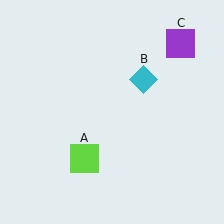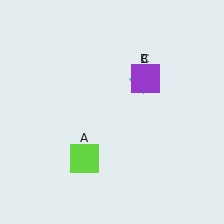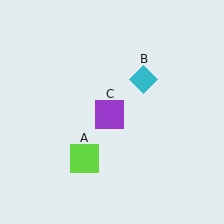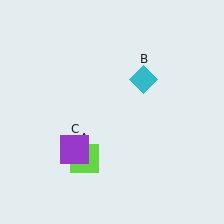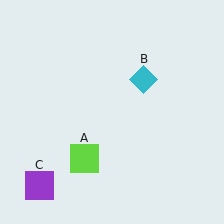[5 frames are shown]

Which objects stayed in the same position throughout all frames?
Lime square (object A) and cyan diamond (object B) remained stationary.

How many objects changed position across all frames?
1 object changed position: purple square (object C).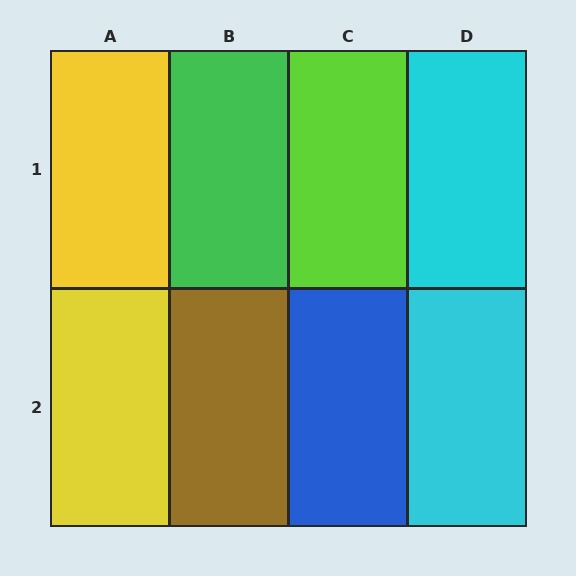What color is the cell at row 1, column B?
Green.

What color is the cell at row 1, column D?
Cyan.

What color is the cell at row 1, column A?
Yellow.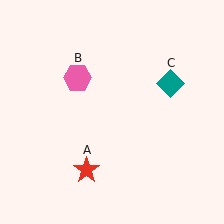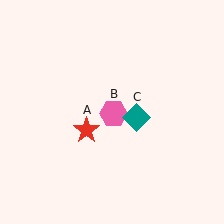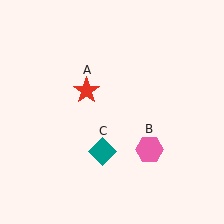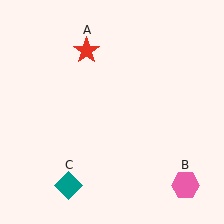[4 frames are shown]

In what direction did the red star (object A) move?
The red star (object A) moved up.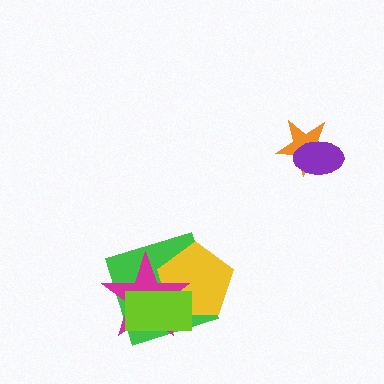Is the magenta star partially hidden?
Yes, it is partially covered by another shape.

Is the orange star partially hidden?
Yes, it is partially covered by another shape.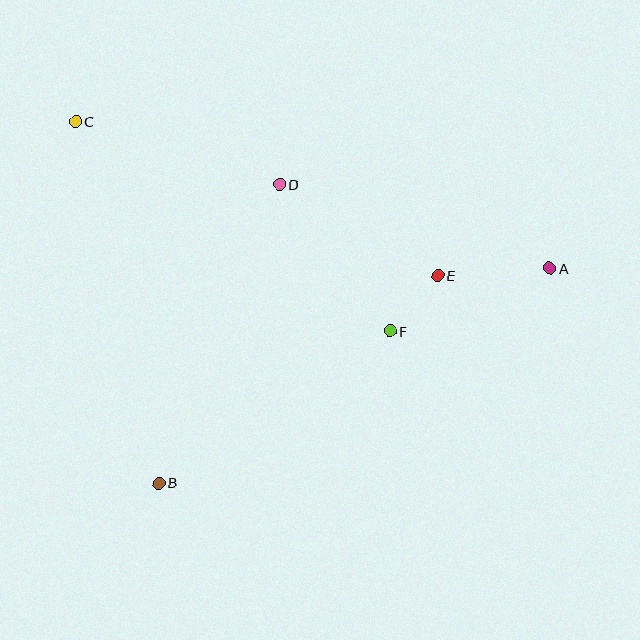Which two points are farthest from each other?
Points A and C are farthest from each other.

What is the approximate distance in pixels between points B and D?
The distance between B and D is approximately 322 pixels.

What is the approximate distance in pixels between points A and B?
The distance between A and B is approximately 446 pixels.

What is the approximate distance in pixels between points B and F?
The distance between B and F is approximately 277 pixels.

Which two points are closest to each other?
Points E and F are closest to each other.